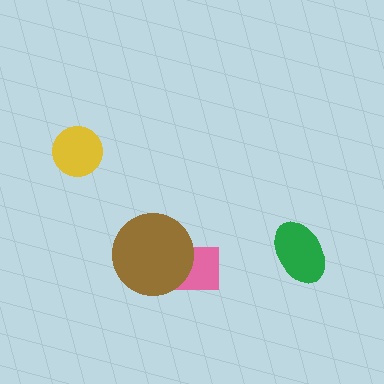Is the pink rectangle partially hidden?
Yes, it is partially covered by another shape.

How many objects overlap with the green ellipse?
0 objects overlap with the green ellipse.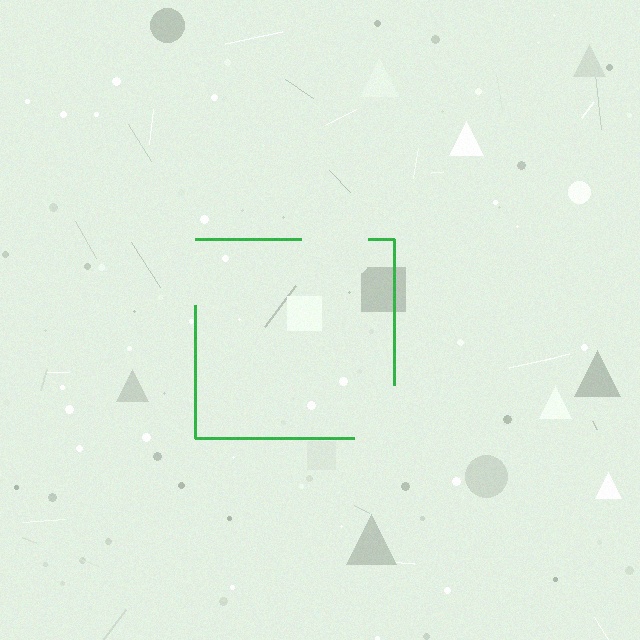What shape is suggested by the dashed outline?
The dashed outline suggests a square.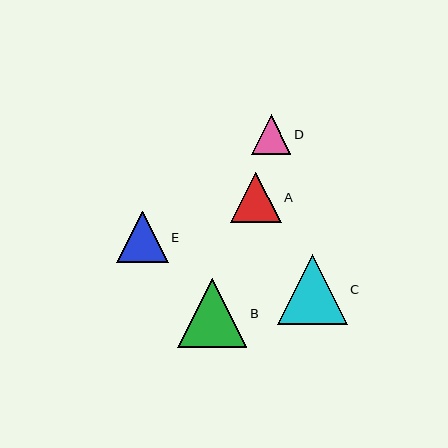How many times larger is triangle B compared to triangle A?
Triangle B is approximately 1.4 times the size of triangle A.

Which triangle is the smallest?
Triangle D is the smallest with a size of approximately 40 pixels.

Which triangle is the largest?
Triangle C is the largest with a size of approximately 70 pixels.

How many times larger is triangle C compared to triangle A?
Triangle C is approximately 1.4 times the size of triangle A.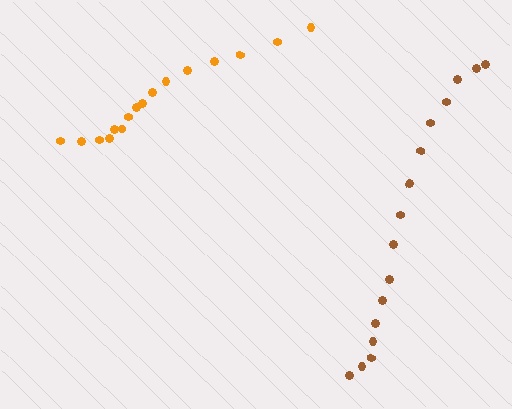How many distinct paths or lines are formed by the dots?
There are 2 distinct paths.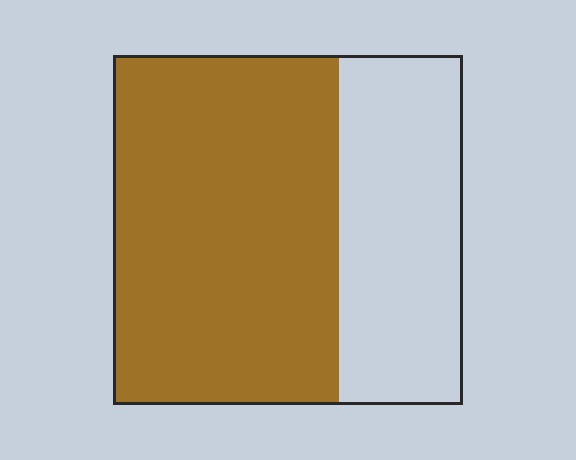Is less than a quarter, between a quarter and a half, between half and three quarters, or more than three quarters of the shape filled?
Between half and three quarters.